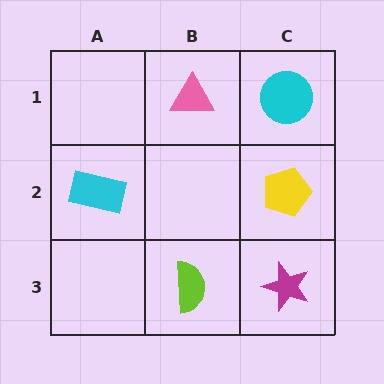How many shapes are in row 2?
2 shapes.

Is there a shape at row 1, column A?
No, that cell is empty.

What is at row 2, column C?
A yellow pentagon.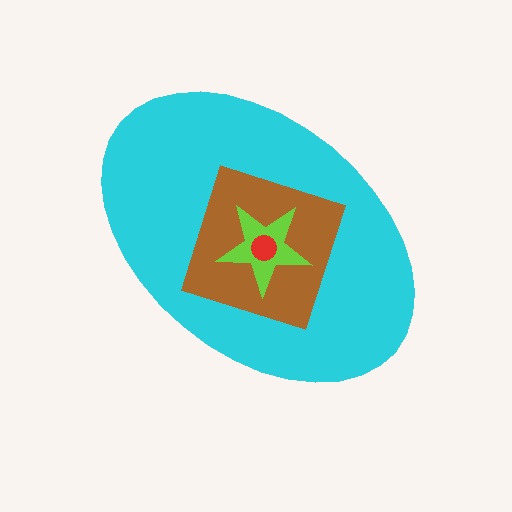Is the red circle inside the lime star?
Yes.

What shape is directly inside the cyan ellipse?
The brown diamond.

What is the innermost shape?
The red circle.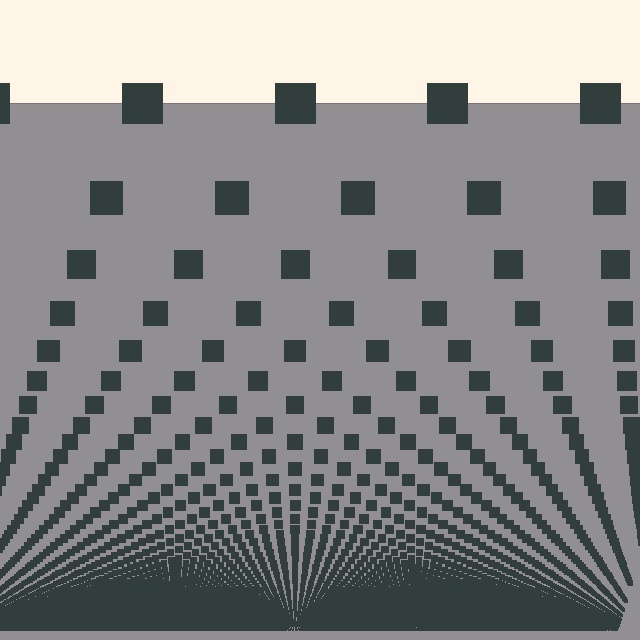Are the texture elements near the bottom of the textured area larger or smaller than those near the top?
Smaller. The gradient is inverted — elements near the bottom are smaller and denser.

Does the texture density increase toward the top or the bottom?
Density increases toward the bottom.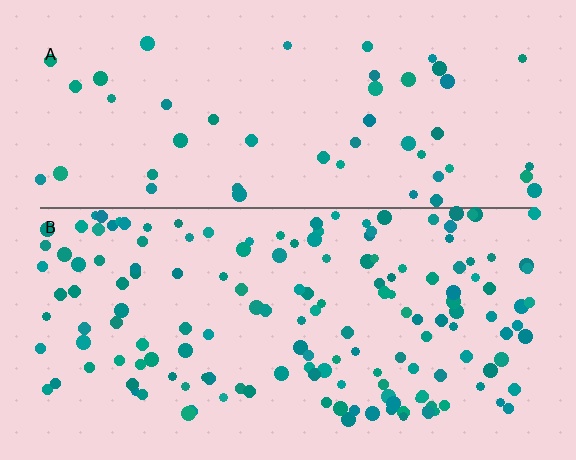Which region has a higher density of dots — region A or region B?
B (the bottom).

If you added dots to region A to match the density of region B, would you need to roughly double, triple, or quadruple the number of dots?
Approximately triple.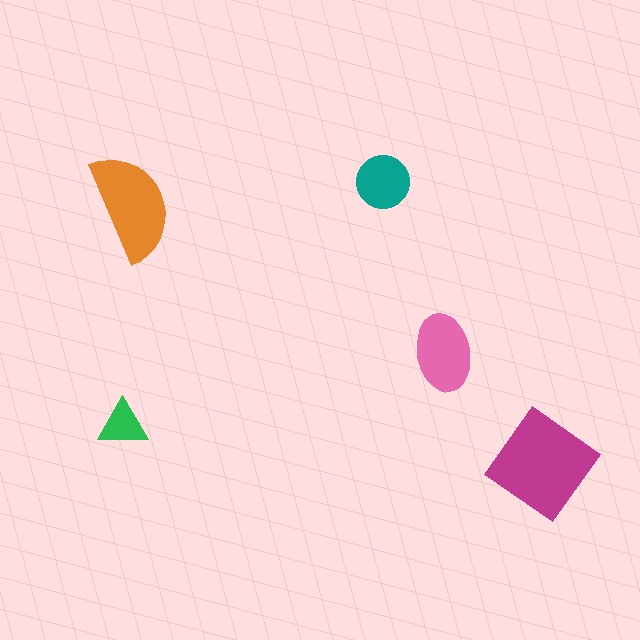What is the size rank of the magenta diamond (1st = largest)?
1st.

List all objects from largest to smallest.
The magenta diamond, the orange semicircle, the pink ellipse, the teal circle, the green triangle.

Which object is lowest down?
The magenta diamond is bottommost.